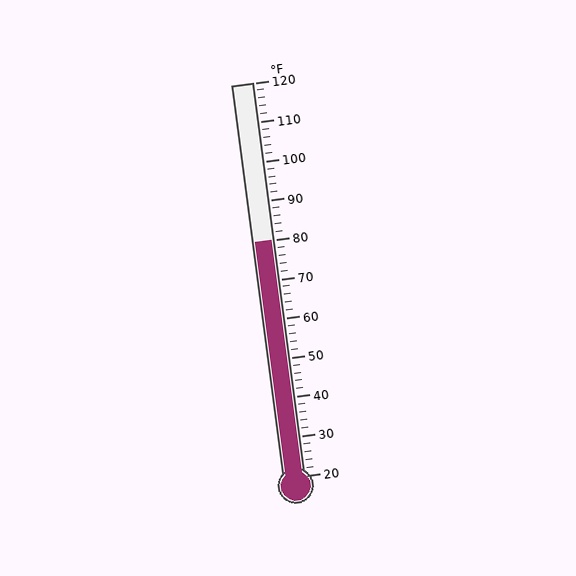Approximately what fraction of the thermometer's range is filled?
The thermometer is filled to approximately 60% of its range.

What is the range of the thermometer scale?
The thermometer scale ranges from 20°F to 120°F.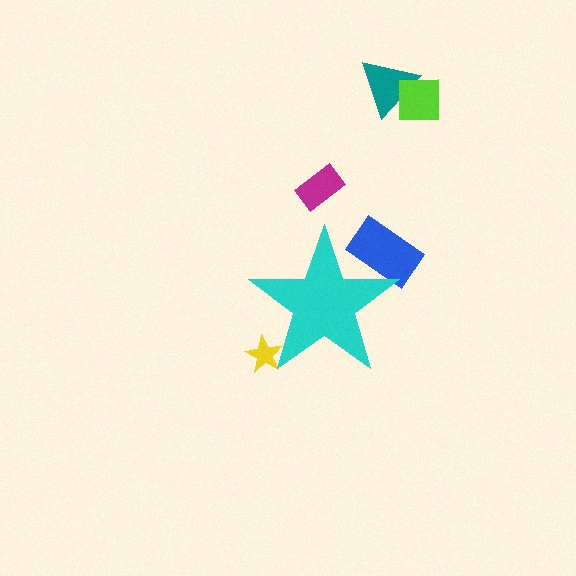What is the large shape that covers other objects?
A cyan star.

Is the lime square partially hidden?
No, the lime square is fully visible.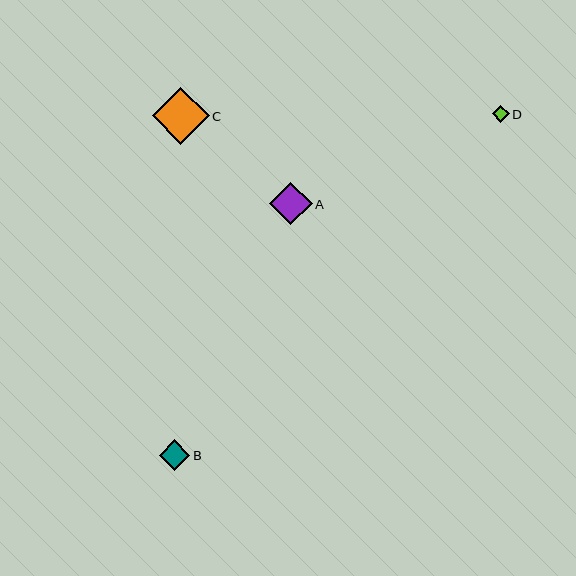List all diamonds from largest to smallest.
From largest to smallest: C, A, B, D.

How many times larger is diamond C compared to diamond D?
Diamond C is approximately 3.4 times the size of diamond D.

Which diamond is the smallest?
Diamond D is the smallest with a size of approximately 17 pixels.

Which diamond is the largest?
Diamond C is the largest with a size of approximately 57 pixels.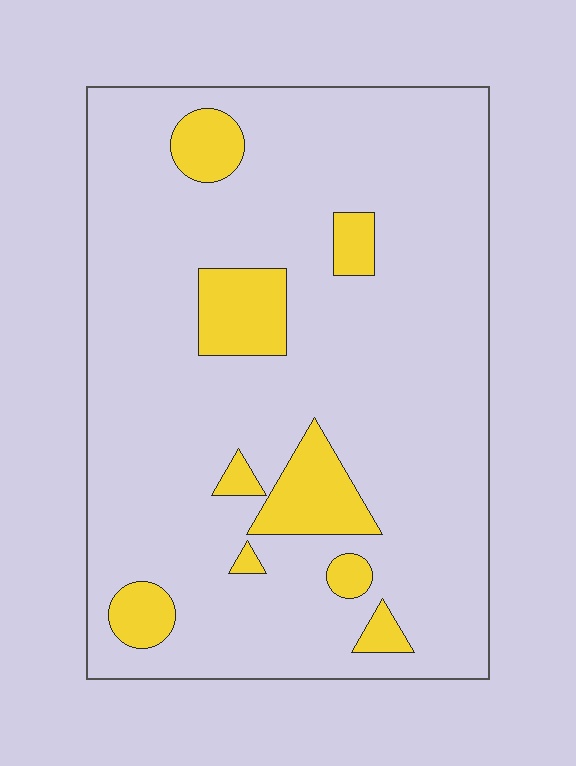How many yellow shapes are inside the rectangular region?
9.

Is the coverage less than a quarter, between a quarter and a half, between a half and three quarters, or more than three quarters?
Less than a quarter.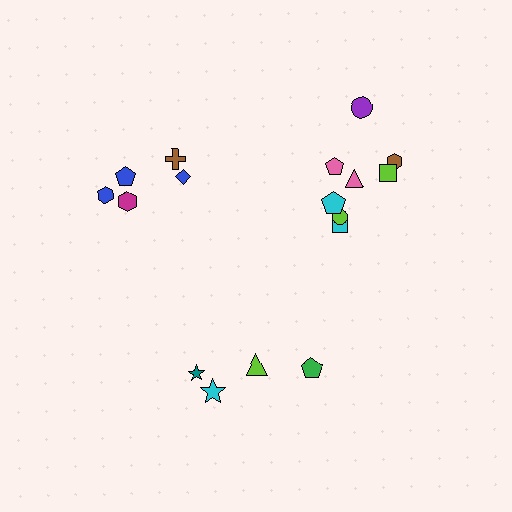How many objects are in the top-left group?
There are 5 objects.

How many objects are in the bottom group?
There are 4 objects.